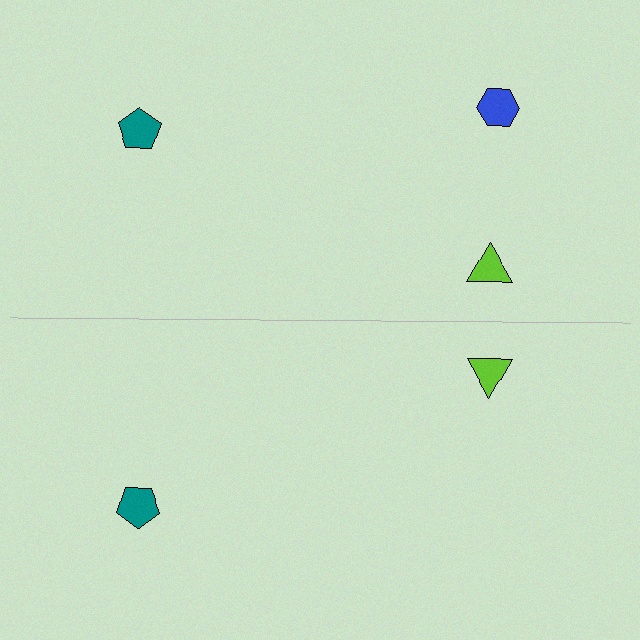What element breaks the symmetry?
A blue hexagon is missing from the bottom side.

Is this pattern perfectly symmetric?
No, the pattern is not perfectly symmetric. A blue hexagon is missing from the bottom side.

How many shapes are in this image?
There are 5 shapes in this image.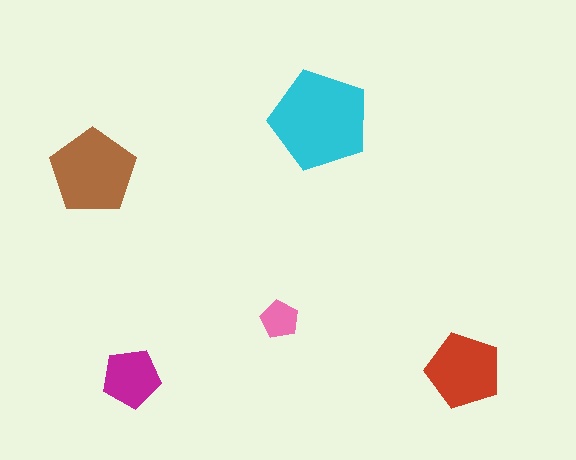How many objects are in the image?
There are 5 objects in the image.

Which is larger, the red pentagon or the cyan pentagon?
The cyan one.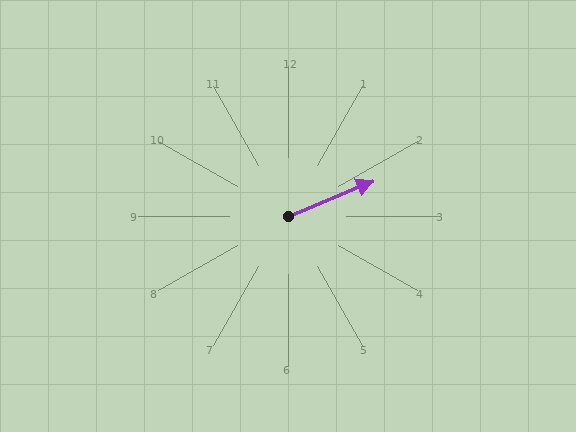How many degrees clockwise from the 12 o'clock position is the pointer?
Approximately 68 degrees.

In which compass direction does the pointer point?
East.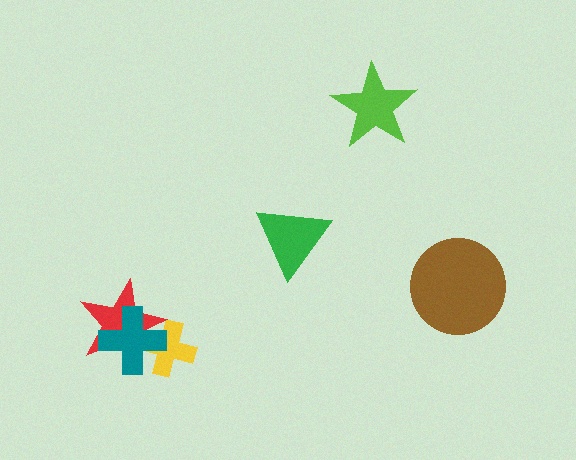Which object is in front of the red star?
The teal cross is in front of the red star.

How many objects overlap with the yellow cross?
2 objects overlap with the yellow cross.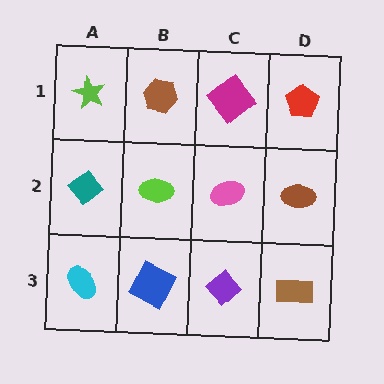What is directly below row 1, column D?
A brown ellipse.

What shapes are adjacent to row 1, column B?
A lime ellipse (row 2, column B), a lime star (row 1, column A), a magenta diamond (row 1, column C).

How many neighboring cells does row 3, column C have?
3.